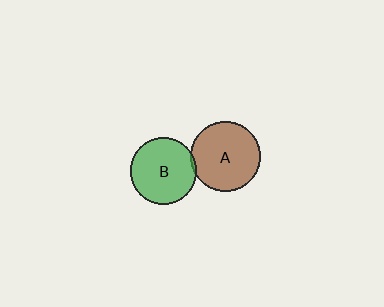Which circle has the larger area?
Circle A (brown).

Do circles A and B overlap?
Yes.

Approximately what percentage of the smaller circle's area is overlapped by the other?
Approximately 5%.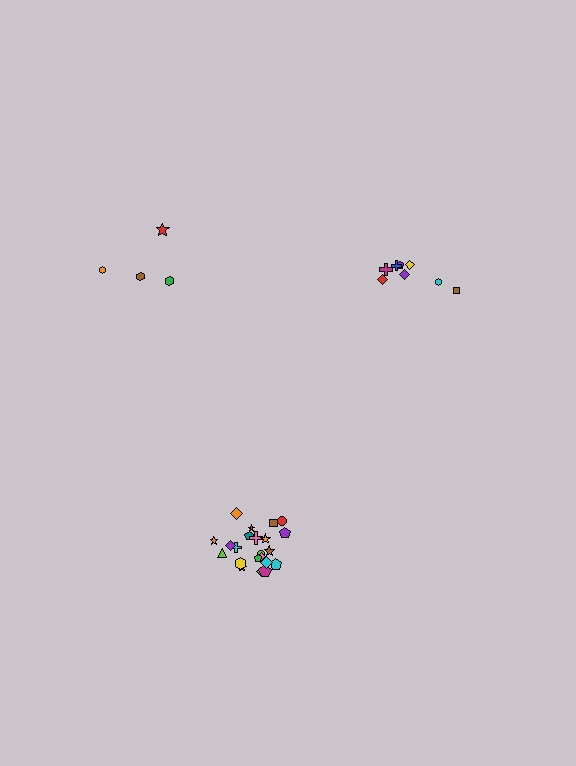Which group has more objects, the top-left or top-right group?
The top-right group.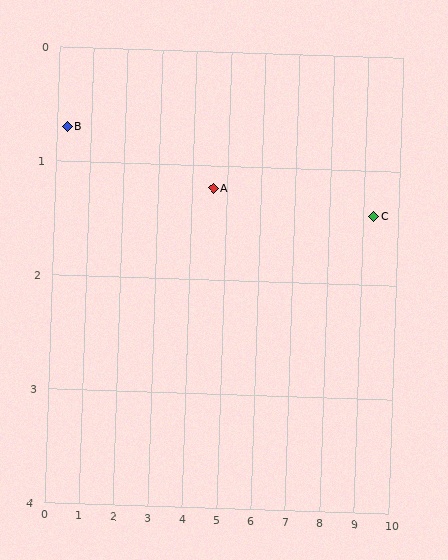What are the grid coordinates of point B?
Point B is at approximately (0.3, 0.7).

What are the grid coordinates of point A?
Point A is at approximately (4.6, 1.2).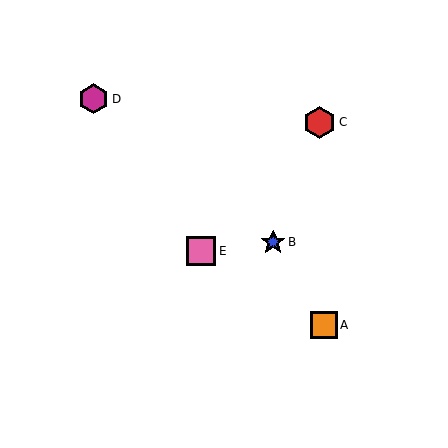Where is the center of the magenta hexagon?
The center of the magenta hexagon is at (94, 99).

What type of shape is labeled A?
Shape A is an orange square.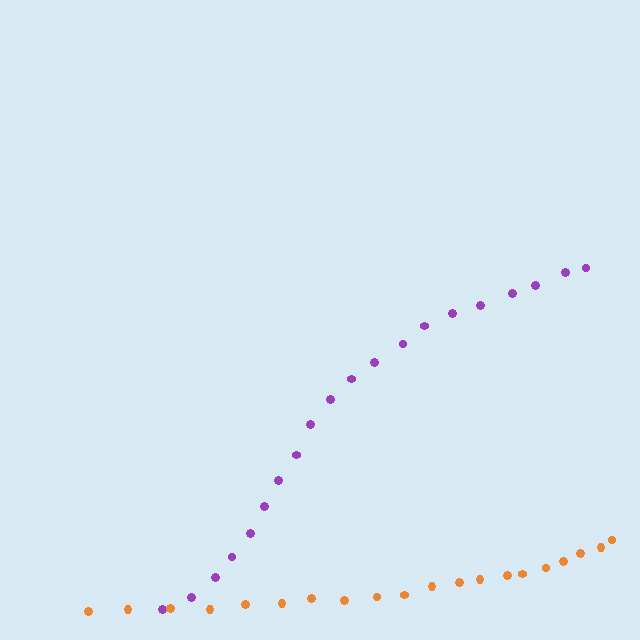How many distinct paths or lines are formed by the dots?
There are 2 distinct paths.